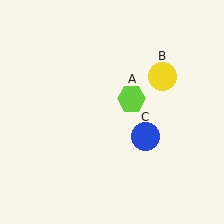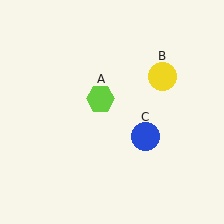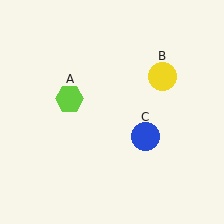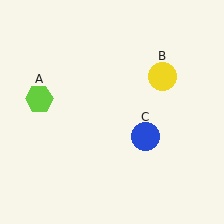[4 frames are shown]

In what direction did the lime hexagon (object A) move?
The lime hexagon (object A) moved left.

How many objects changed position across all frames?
1 object changed position: lime hexagon (object A).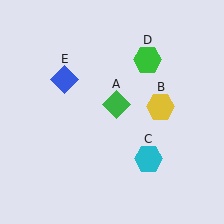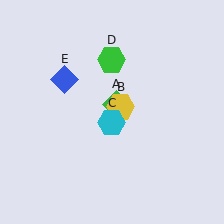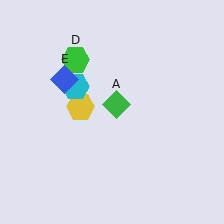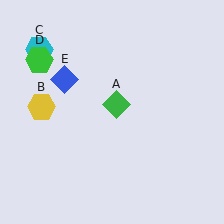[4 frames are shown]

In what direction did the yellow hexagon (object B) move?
The yellow hexagon (object B) moved left.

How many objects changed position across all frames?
3 objects changed position: yellow hexagon (object B), cyan hexagon (object C), green hexagon (object D).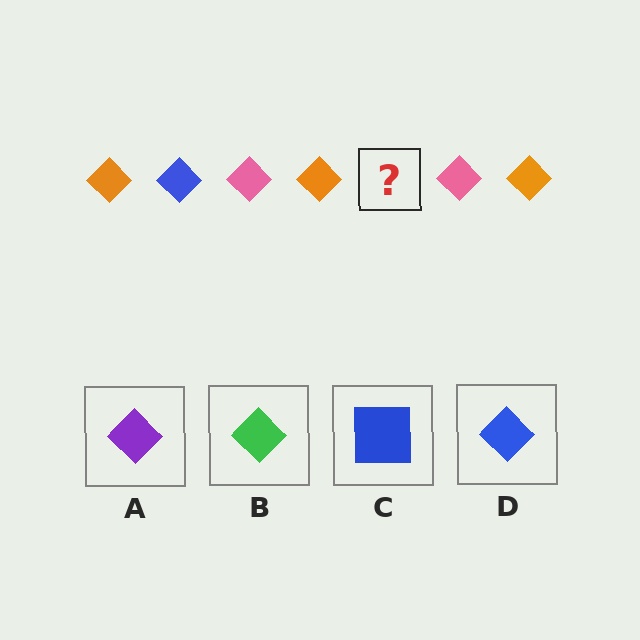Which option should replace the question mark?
Option D.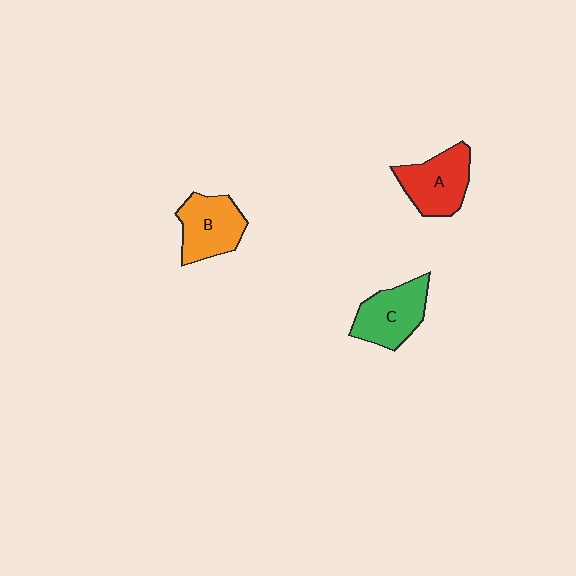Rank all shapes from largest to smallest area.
From largest to smallest: A (red), C (green), B (orange).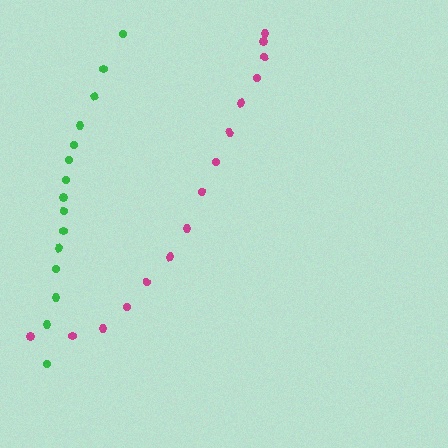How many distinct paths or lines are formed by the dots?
There are 2 distinct paths.